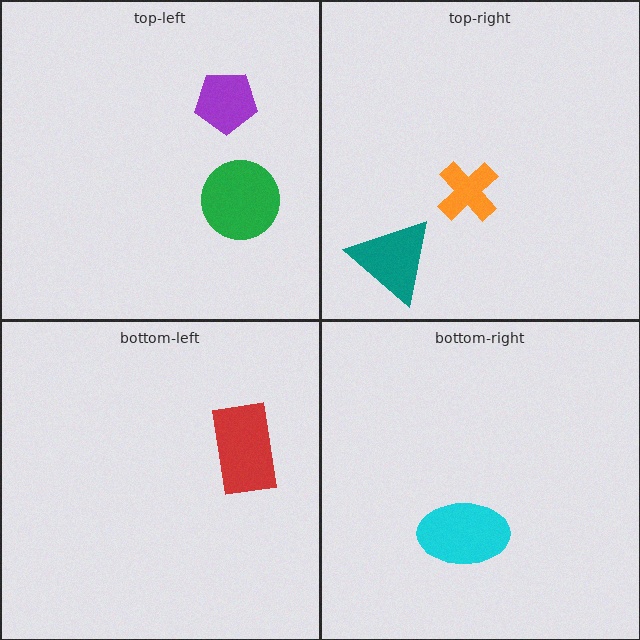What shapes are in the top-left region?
The green circle, the purple pentagon.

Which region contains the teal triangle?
The top-right region.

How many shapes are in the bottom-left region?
1.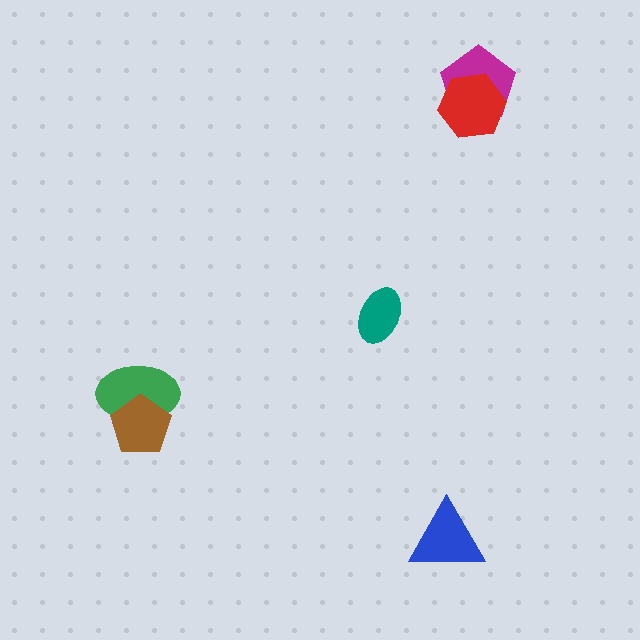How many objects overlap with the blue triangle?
0 objects overlap with the blue triangle.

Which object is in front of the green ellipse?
The brown pentagon is in front of the green ellipse.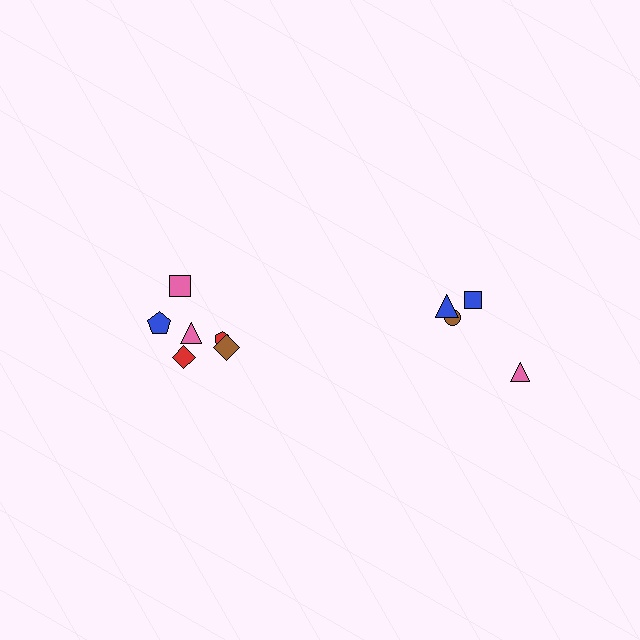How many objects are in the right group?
There are 4 objects.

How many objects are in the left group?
There are 6 objects.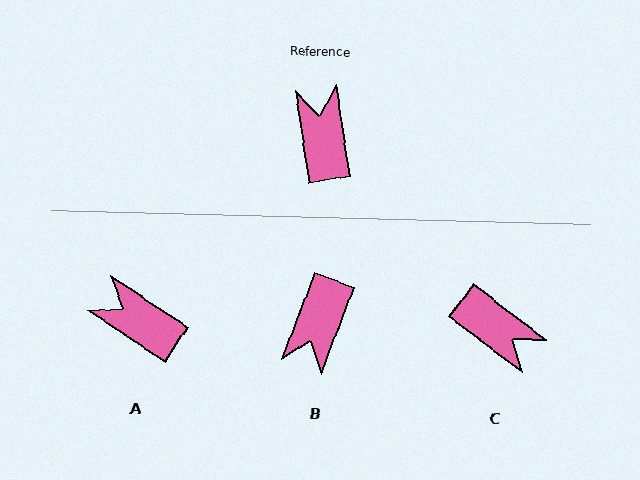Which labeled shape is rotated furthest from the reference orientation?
B, about 151 degrees away.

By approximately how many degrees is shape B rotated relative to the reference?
Approximately 151 degrees counter-clockwise.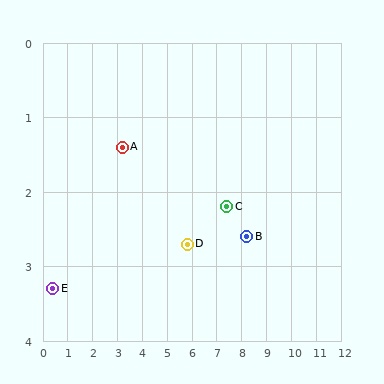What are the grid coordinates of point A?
Point A is at approximately (3.2, 1.4).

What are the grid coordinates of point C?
Point C is at approximately (7.4, 2.2).